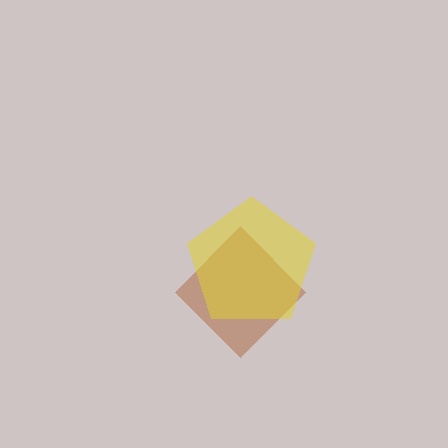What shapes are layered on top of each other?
The layered shapes are: a brown diamond, a yellow pentagon.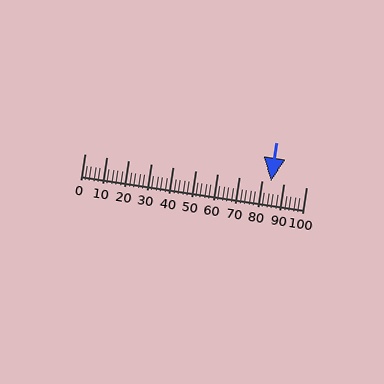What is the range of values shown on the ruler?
The ruler shows values from 0 to 100.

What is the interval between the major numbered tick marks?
The major tick marks are spaced 10 units apart.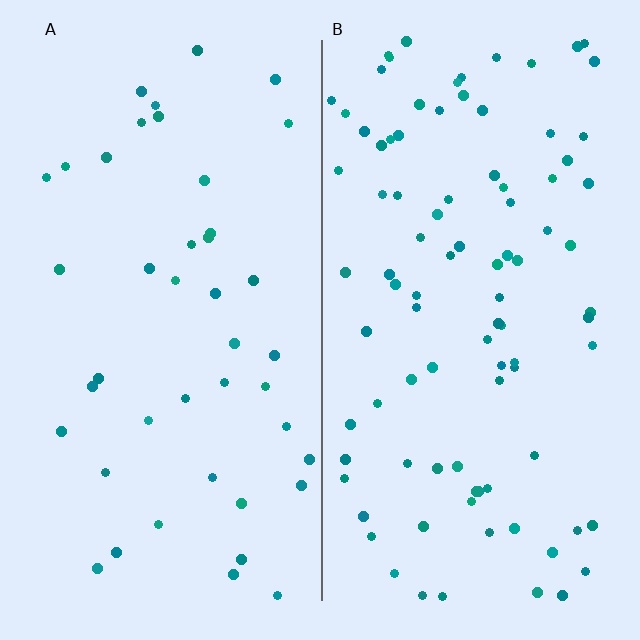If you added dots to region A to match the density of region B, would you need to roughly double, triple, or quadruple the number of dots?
Approximately double.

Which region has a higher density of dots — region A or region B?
B (the right).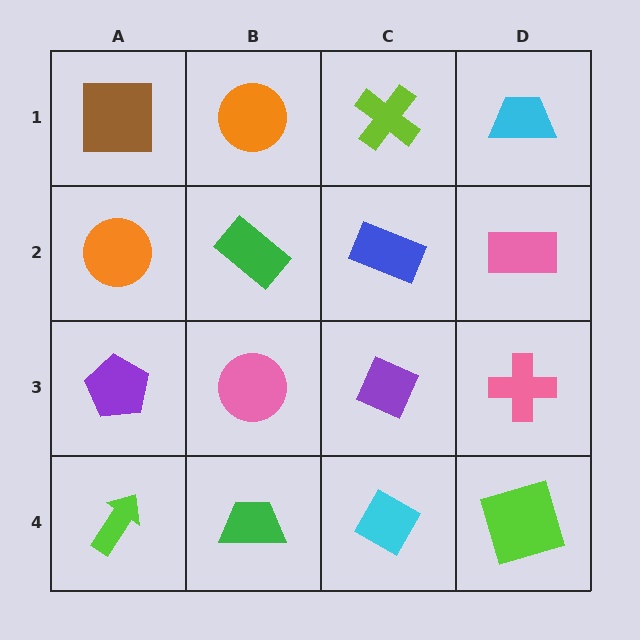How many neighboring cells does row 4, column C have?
3.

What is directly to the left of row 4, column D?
A cyan diamond.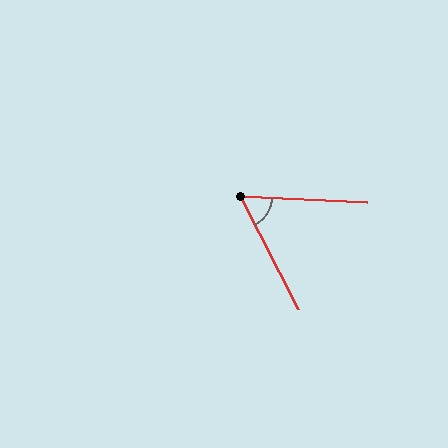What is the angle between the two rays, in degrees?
Approximately 60 degrees.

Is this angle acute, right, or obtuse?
It is acute.